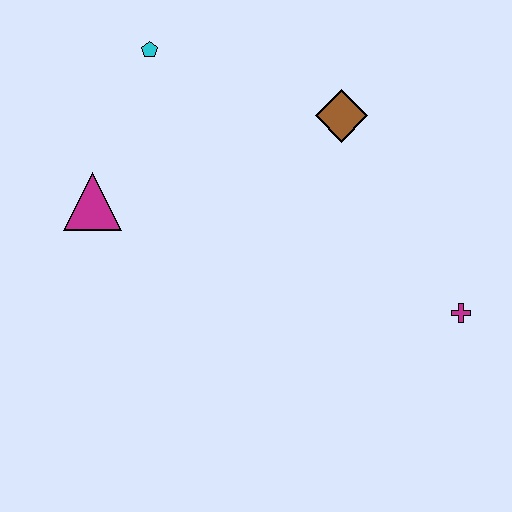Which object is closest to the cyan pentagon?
The magenta triangle is closest to the cyan pentagon.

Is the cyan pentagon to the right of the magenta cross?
No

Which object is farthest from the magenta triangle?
The magenta cross is farthest from the magenta triangle.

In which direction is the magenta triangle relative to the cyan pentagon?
The magenta triangle is below the cyan pentagon.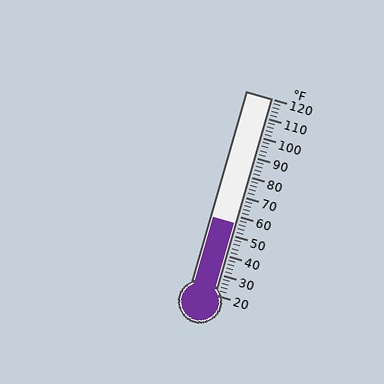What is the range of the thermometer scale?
The thermometer scale ranges from 20°F to 120°F.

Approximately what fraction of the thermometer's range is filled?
The thermometer is filled to approximately 35% of its range.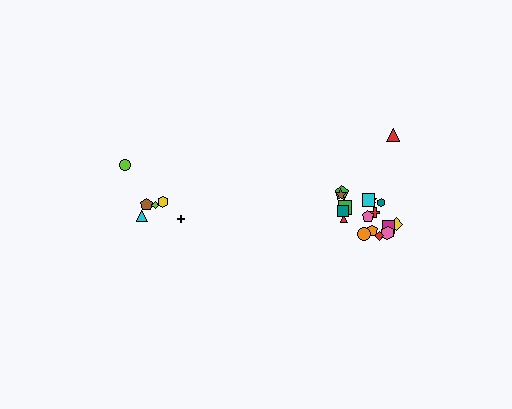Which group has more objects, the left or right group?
The right group.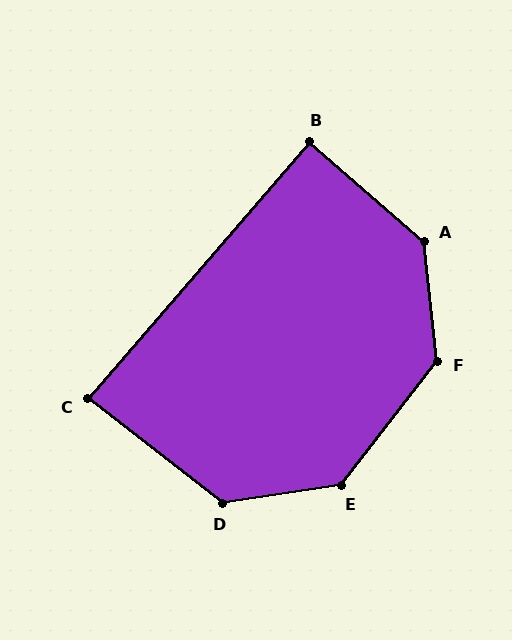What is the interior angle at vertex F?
Approximately 136 degrees (obtuse).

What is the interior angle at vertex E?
Approximately 136 degrees (obtuse).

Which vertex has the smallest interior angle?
C, at approximately 87 degrees.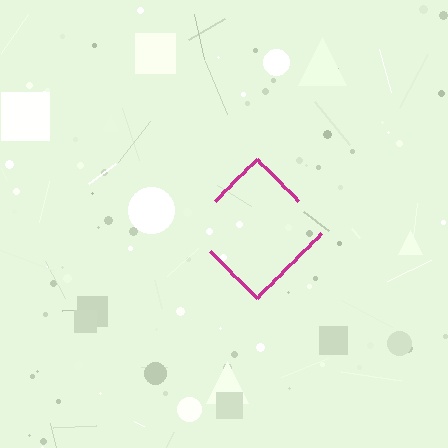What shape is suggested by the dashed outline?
The dashed outline suggests a diamond.